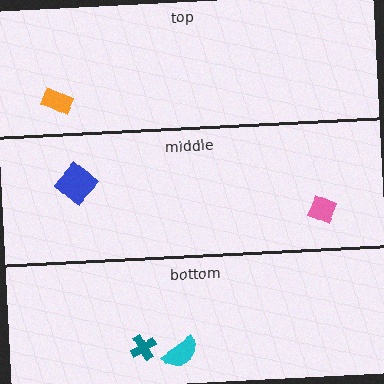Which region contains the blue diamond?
The middle region.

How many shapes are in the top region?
1.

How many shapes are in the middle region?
2.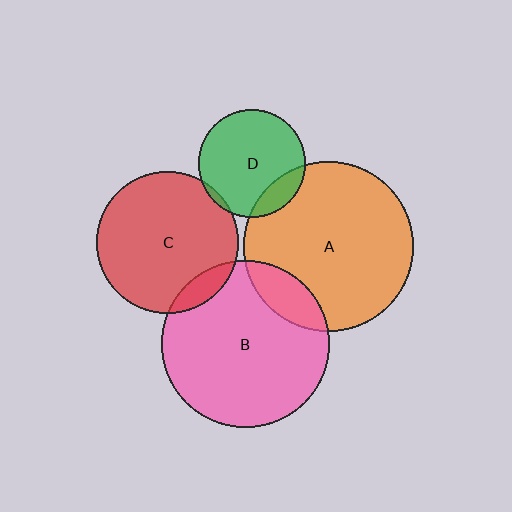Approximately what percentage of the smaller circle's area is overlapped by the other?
Approximately 10%.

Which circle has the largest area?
Circle A (orange).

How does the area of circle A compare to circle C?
Approximately 1.4 times.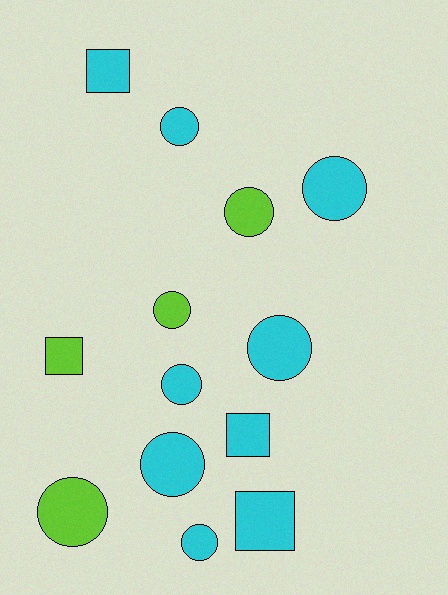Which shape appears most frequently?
Circle, with 9 objects.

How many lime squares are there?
There is 1 lime square.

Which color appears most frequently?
Cyan, with 9 objects.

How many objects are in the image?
There are 13 objects.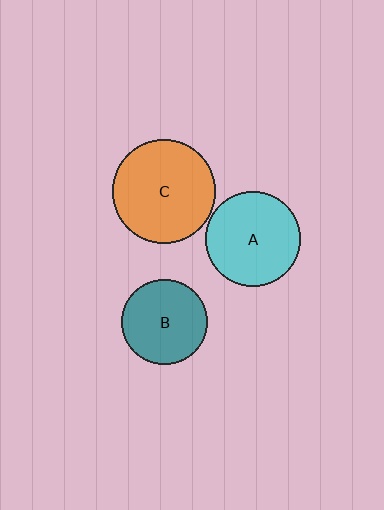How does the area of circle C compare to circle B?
Approximately 1.5 times.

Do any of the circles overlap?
No, none of the circles overlap.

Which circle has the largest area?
Circle C (orange).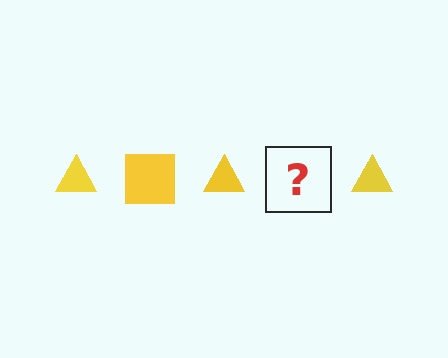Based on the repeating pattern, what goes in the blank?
The blank should be a yellow square.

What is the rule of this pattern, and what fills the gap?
The rule is that the pattern cycles through triangle, square shapes in yellow. The gap should be filled with a yellow square.